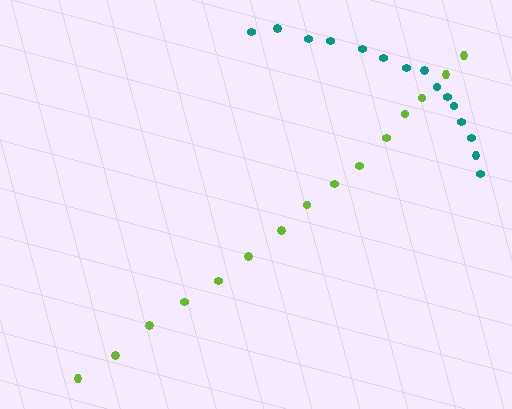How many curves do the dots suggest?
There are 2 distinct paths.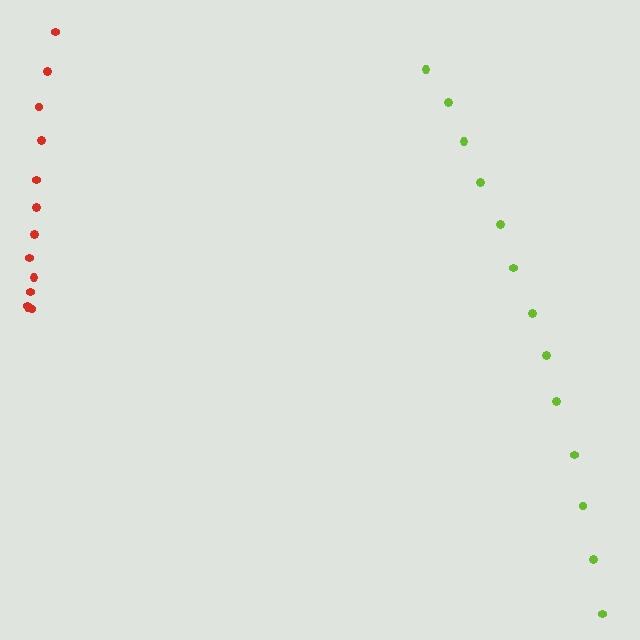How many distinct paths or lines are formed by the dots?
There are 2 distinct paths.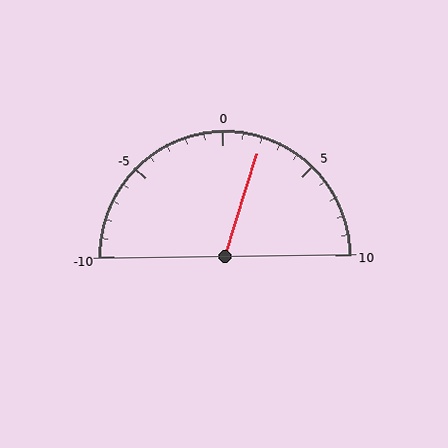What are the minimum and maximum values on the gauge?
The gauge ranges from -10 to 10.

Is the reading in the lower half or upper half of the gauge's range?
The reading is in the upper half of the range (-10 to 10).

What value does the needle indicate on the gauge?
The needle indicates approximately 2.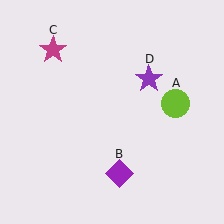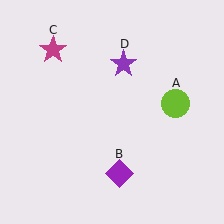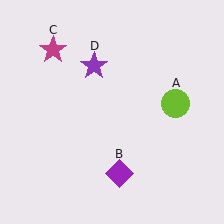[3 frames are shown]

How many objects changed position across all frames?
1 object changed position: purple star (object D).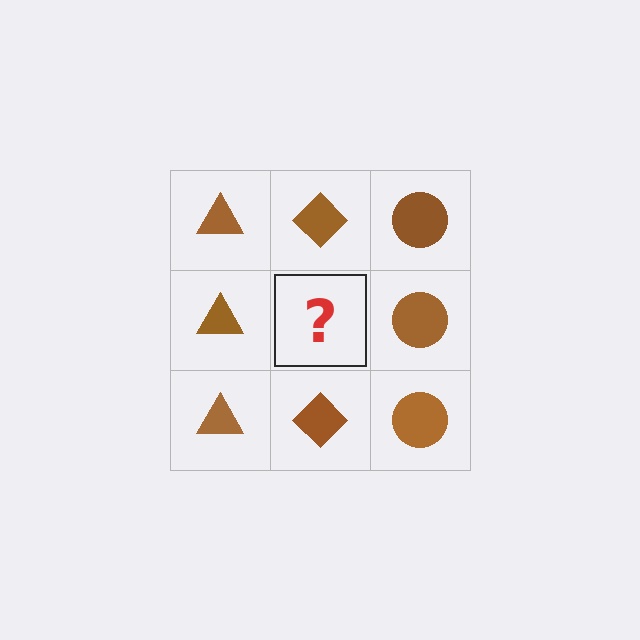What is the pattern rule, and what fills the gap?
The rule is that each column has a consistent shape. The gap should be filled with a brown diamond.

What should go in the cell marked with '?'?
The missing cell should contain a brown diamond.